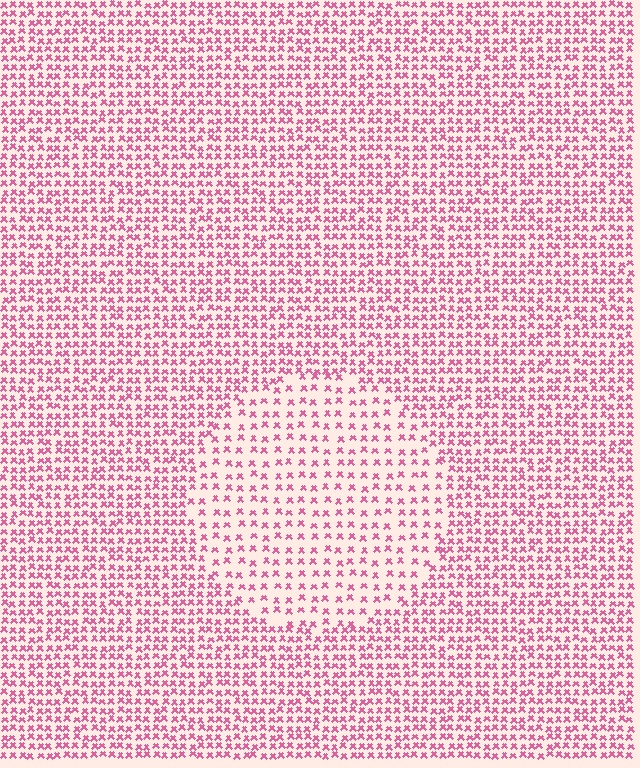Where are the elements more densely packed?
The elements are more densely packed outside the circle boundary.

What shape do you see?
I see a circle.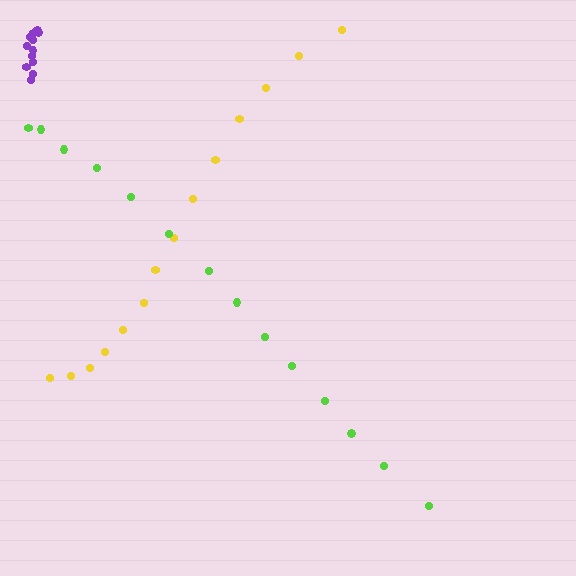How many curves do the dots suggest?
There are 3 distinct paths.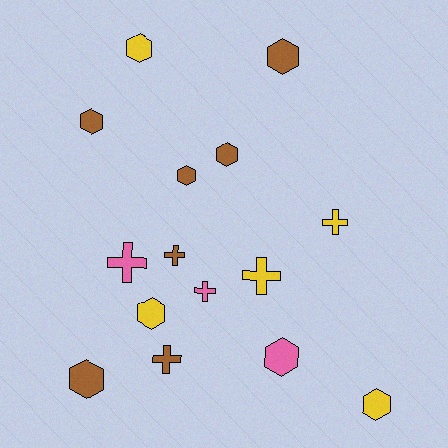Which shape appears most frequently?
Hexagon, with 9 objects.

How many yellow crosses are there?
There are 2 yellow crosses.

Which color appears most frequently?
Brown, with 7 objects.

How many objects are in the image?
There are 15 objects.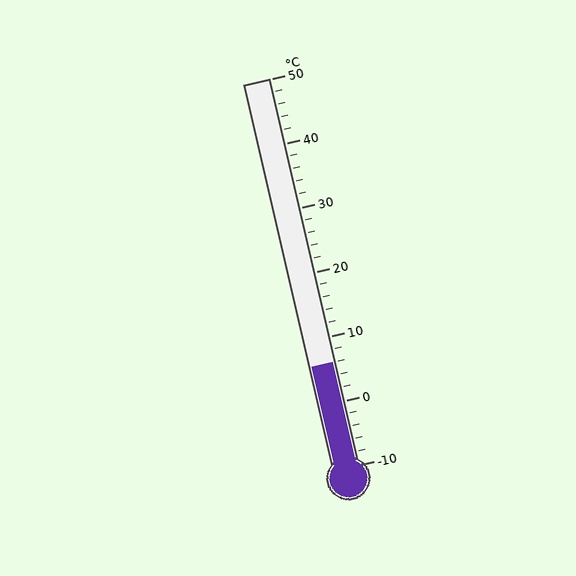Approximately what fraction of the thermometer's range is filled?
The thermometer is filled to approximately 25% of its range.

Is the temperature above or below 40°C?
The temperature is below 40°C.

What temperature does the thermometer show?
The thermometer shows approximately 6°C.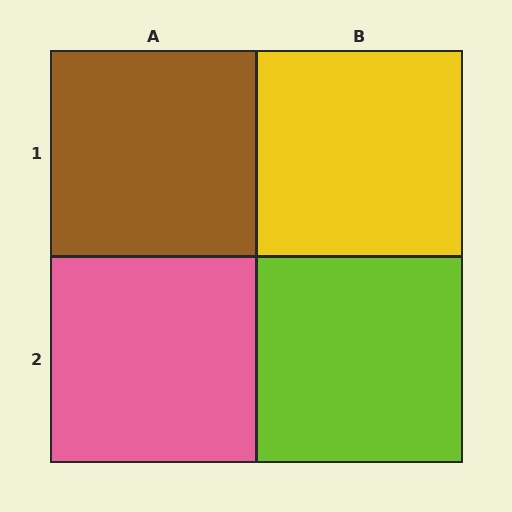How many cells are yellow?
1 cell is yellow.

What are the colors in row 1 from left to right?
Brown, yellow.